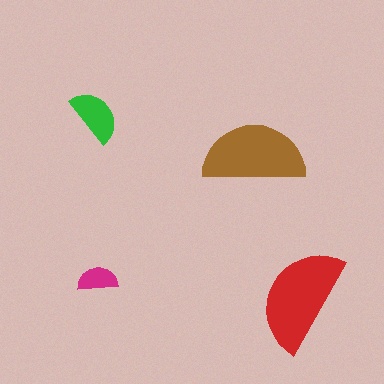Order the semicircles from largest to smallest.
the red one, the brown one, the green one, the magenta one.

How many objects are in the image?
There are 4 objects in the image.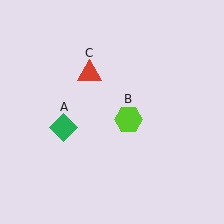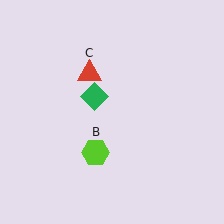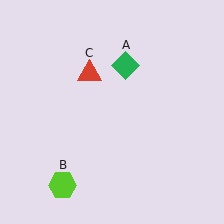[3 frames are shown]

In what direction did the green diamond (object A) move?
The green diamond (object A) moved up and to the right.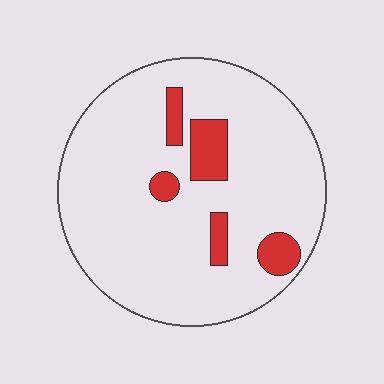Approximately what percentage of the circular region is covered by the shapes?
Approximately 10%.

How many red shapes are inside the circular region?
5.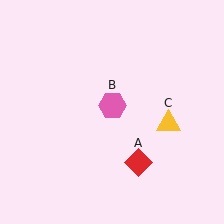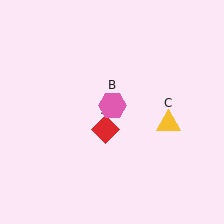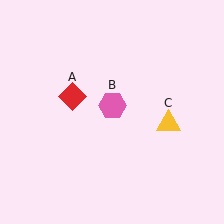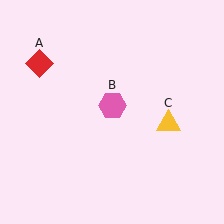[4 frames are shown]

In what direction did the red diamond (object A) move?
The red diamond (object A) moved up and to the left.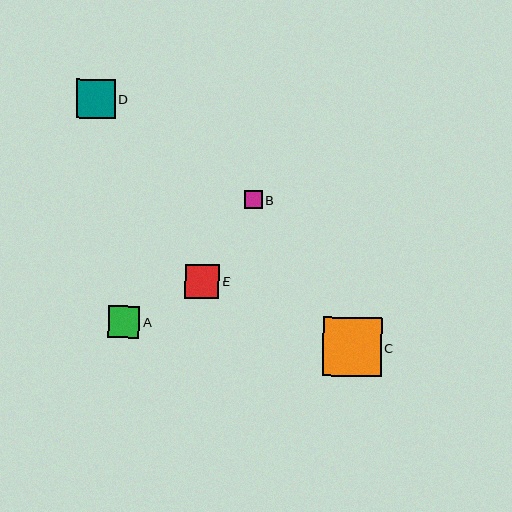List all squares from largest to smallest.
From largest to smallest: C, D, E, A, B.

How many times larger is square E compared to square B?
Square E is approximately 1.9 times the size of square B.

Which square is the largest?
Square C is the largest with a size of approximately 59 pixels.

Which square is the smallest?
Square B is the smallest with a size of approximately 18 pixels.